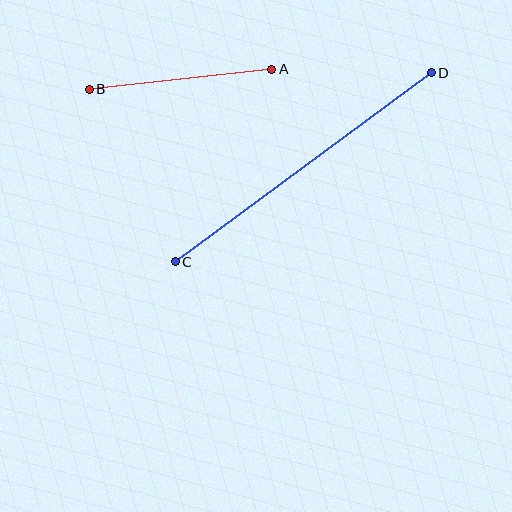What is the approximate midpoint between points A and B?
The midpoint is at approximately (180, 79) pixels.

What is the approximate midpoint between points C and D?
The midpoint is at approximately (303, 167) pixels.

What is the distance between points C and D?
The distance is approximately 318 pixels.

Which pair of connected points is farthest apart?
Points C and D are farthest apart.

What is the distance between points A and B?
The distance is approximately 184 pixels.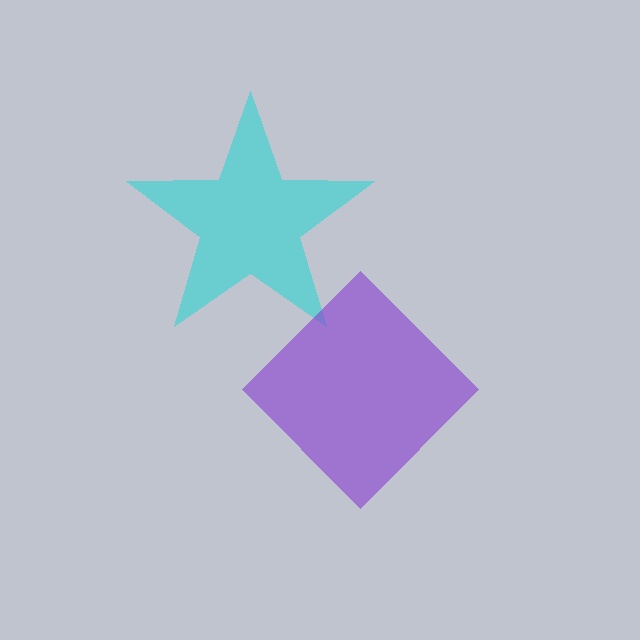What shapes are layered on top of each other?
The layered shapes are: a cyan star, a purple diamond.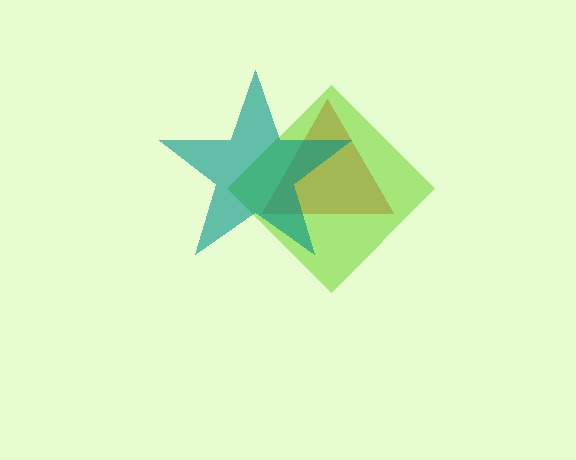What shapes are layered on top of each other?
The layered shapes are: a red triangle, a lime diamond, a teal star.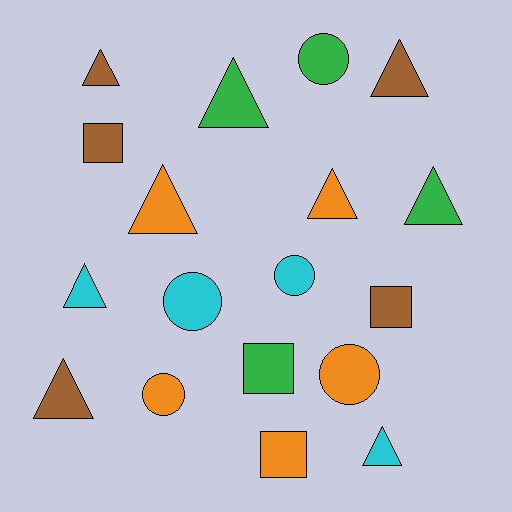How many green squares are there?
There is 1 green square.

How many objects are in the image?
There are 18 objects.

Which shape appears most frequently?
Triangle, with 9 objects.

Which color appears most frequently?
Orange, with 5 objects.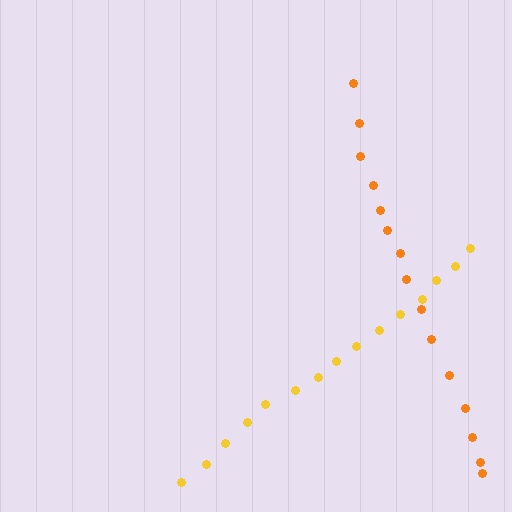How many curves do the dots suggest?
There are 2 distinct paths.